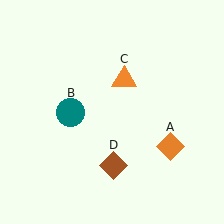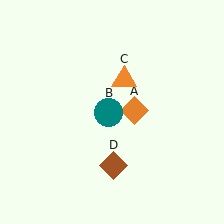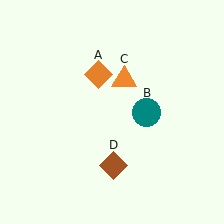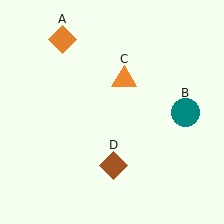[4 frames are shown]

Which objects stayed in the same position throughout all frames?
Orange triangle (object C) and brown diamond (object D) remained stationary.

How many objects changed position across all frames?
2 objects changed position: orange diamond (object A), teal circle (object B).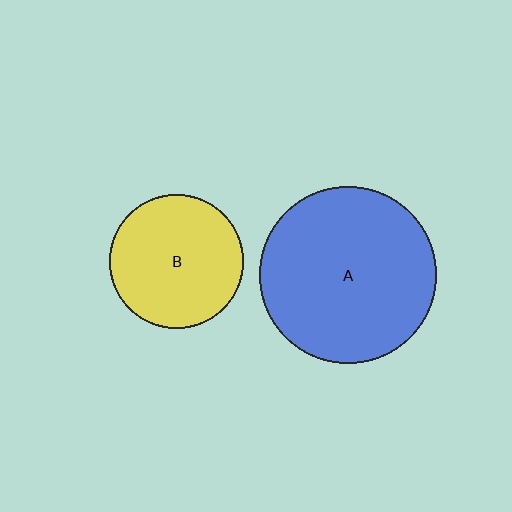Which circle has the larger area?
Circle A (blue).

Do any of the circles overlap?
No, none of the circles overlap.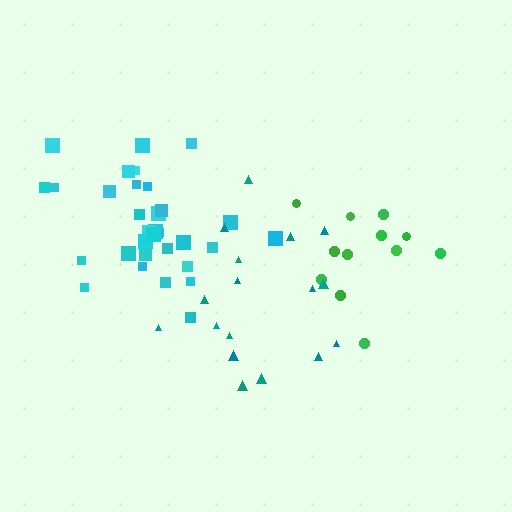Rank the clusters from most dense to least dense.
cyan, green, teal.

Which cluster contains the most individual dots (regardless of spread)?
Cyan (33).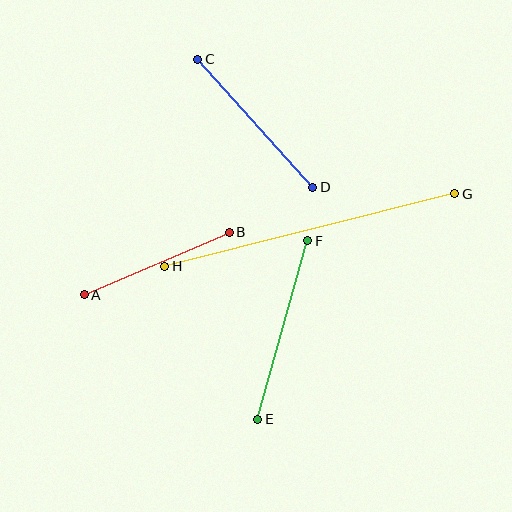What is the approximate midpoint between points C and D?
The midpoint is at approximately (255, 123) pixels.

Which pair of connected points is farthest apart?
Points G and H are farthest apart.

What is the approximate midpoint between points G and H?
The midpoint is at approximately (310, 230) pixels.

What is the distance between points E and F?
The distance is approximately 185 pixels.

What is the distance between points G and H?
The distance is approximately 299 pixels.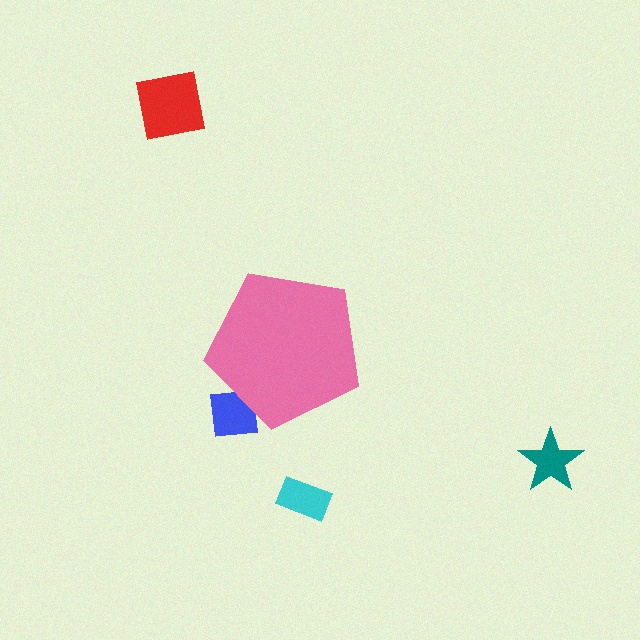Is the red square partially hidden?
No, the red square is fully visible.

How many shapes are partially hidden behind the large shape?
1 shape is partially hidden.